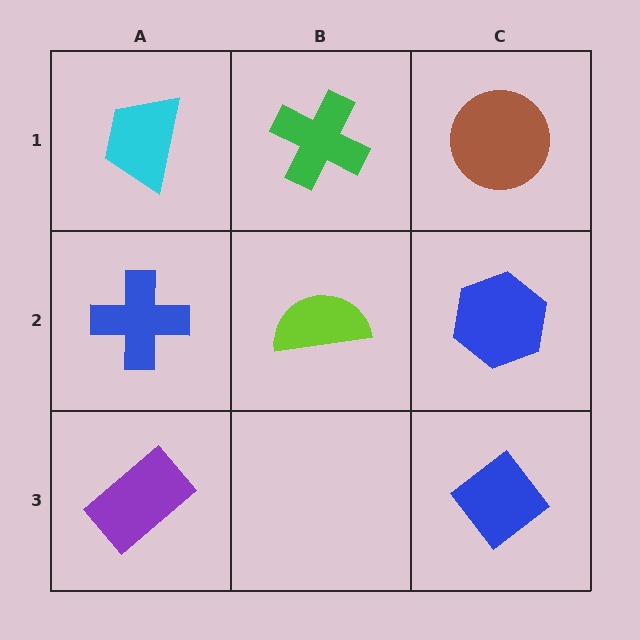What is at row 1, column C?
A brown circle.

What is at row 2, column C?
A blue hexagon.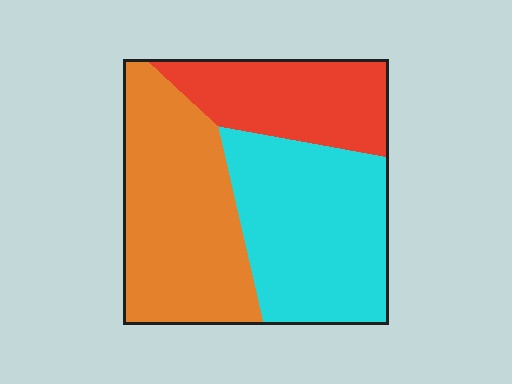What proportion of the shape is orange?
Orange covers about 40% of the shape.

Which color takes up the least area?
Red, at roughly 25%.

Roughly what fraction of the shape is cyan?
Cyan takes up about three eighths (3/8) of the shape.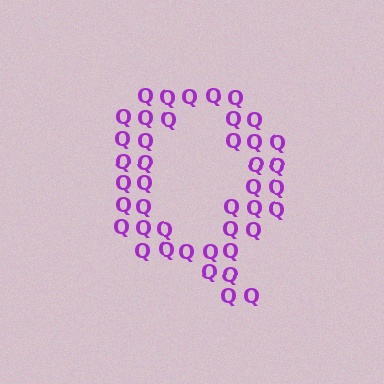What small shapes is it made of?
It is made of small letter Q's.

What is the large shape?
The large shape is the letter Q.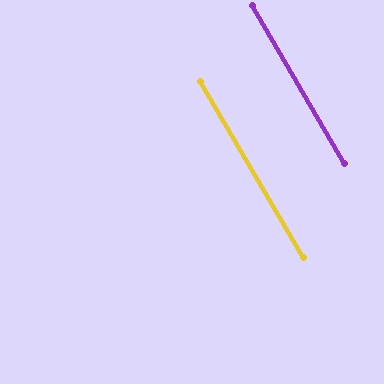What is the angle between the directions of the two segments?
Approximately 0 degrees.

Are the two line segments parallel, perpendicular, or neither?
Parallel — their directions differ by only 0.2°.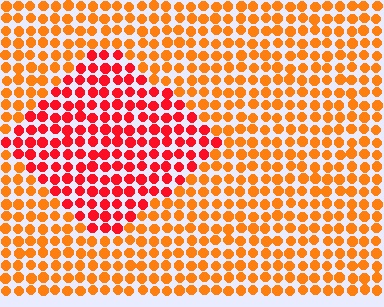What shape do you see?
I see a diamond.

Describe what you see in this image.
The image is filled with small orange elements in a uniform arrangement. A diamond-shaped region is visible where the elements are tinted to a slightly different hue, forming a subtle color boundary.